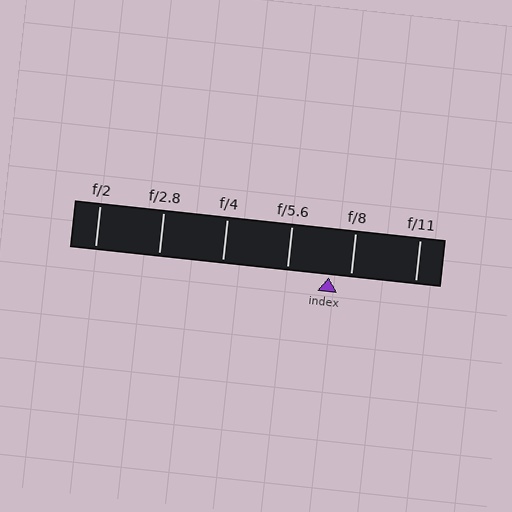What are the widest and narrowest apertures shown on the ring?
The widest aperture shown is f/2 and the narrowest is f/11.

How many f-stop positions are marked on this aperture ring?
There are 6 f-stop positions marked.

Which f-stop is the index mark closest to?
The index mark is closest to f/8.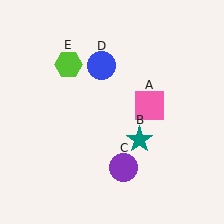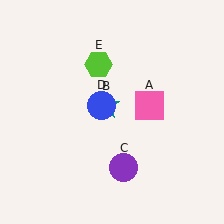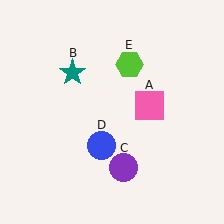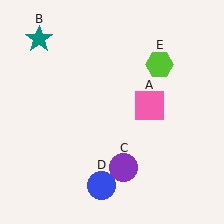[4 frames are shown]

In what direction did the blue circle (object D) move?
The blue circle (object D) moved down.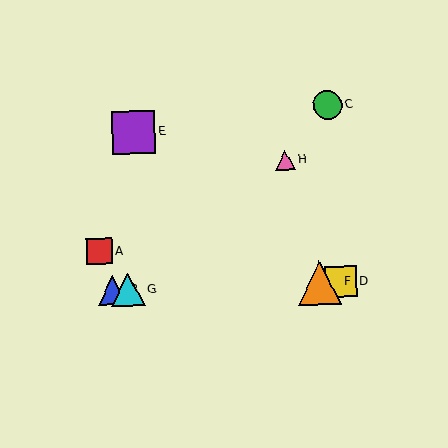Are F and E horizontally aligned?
No, F is at y≈283 and E is at y≈132.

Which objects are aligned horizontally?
Objects B, D, F, G are aligned horizontally.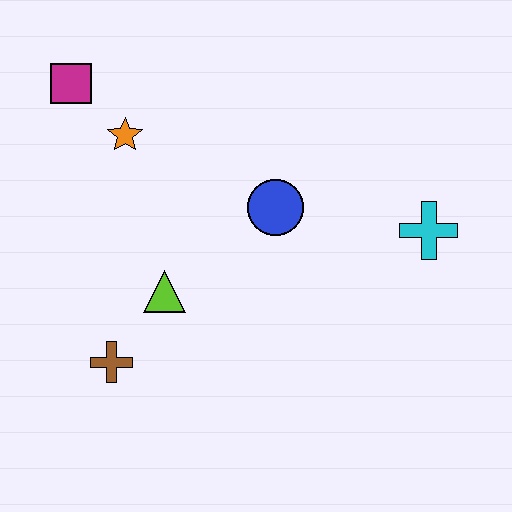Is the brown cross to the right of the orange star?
No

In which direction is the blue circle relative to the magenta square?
The blue circle is to the right of the magenta square.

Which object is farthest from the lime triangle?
The cyan cross is farthest from the lime triangle.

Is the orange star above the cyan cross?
Yes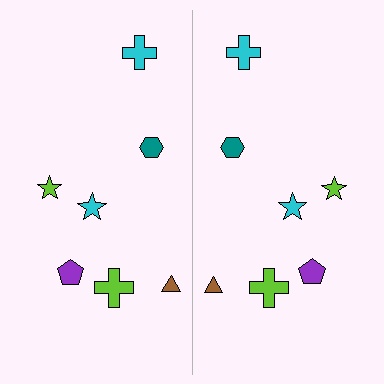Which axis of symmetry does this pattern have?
The pattern has a vertical axis of symmetry running through the center of the image.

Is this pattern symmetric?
Yes, this pattern has bilateral (reflection) symmetry.